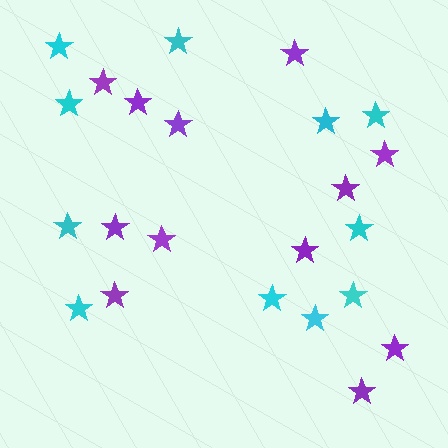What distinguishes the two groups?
There are 2 groups: one group of purple stars (12) and one group of cyan stars (11).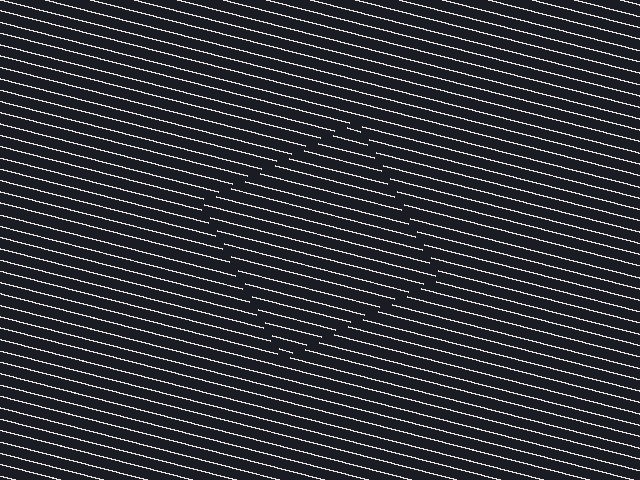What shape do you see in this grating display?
An illusory square. The interior of the shape contains the same grating, shifted by half a period — the contour is defined by the phase discontinuity where line-ends from the inner and outer gratings abut.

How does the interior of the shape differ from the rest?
The interior of the shape contains the same grating, shifted by half a period — the contour is defined by the phase discontinuity where line-ends from the inner and outer gratings abut.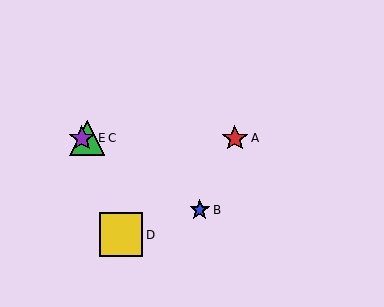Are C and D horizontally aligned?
No, C is at y≈138 and D is at y≈235.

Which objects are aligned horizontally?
Objects A, C, E are aligned horizontally.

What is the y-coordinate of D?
Object D is at y≈235.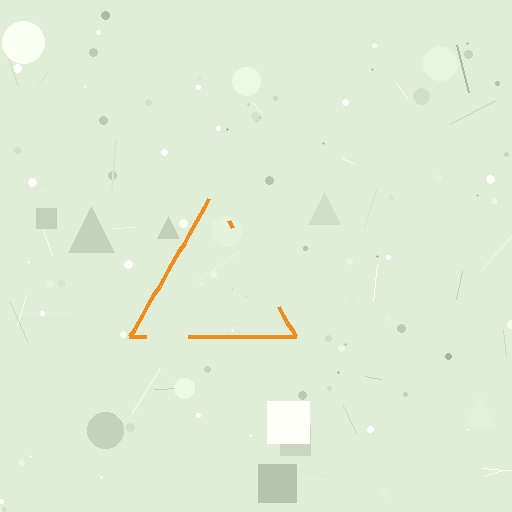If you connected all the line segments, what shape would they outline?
They would outline a triangle.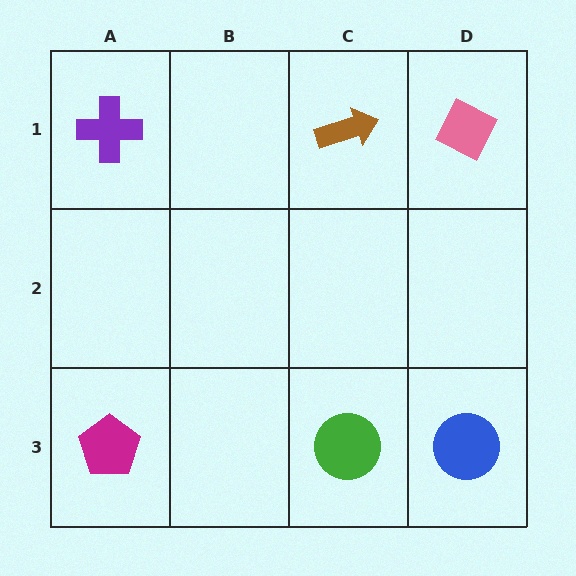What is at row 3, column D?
A blue circle.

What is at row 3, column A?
A magenta pentagon.